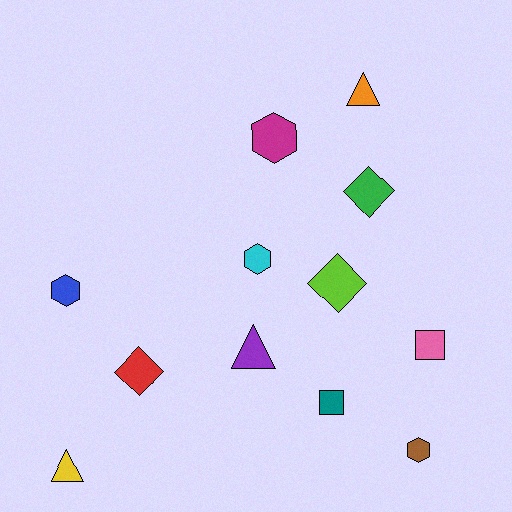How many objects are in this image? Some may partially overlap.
There are 12 objects.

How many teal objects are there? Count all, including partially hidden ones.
There is 1 teal object.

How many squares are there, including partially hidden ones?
There are 2 squares.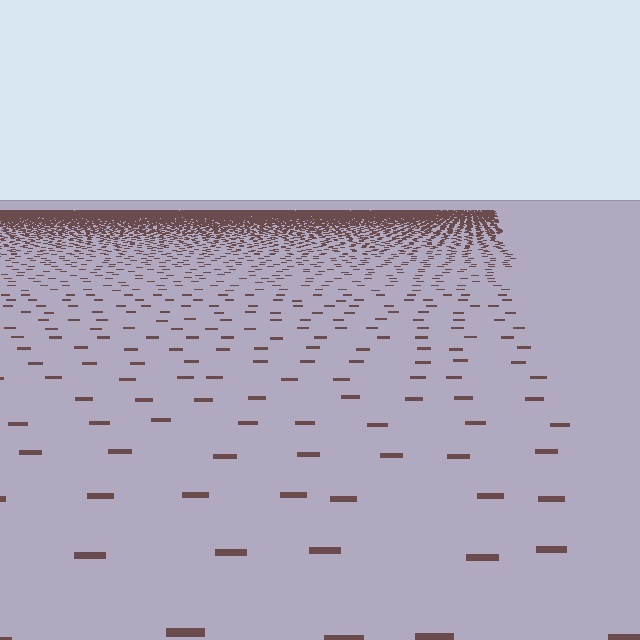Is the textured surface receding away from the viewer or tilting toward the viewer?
The surface is receding away from the viewer. Texture elements get smaller and denser toward the top.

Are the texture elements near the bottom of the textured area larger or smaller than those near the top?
Larger. Near the bottom, elements are closer to the viewer and appear at a bigger on-screen size.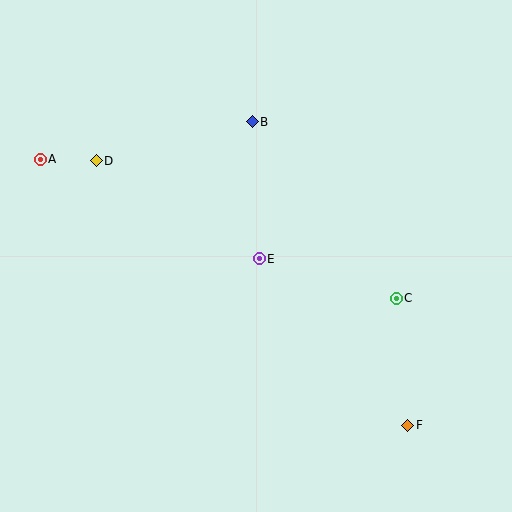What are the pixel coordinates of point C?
Point C is at (396, 298).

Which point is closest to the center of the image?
Point E at (259, 259) is closest to the center.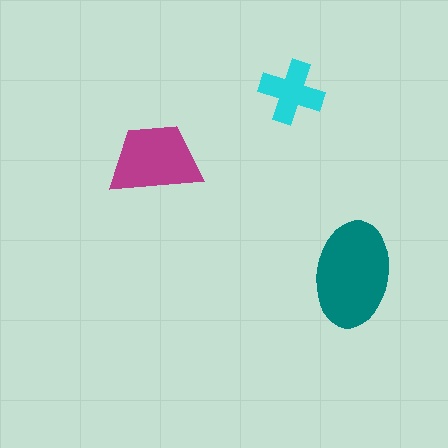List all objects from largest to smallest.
The teal ellipse, the magenta trapezoid, the cyan cross.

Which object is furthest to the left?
The magenta trapezoid is leftmost.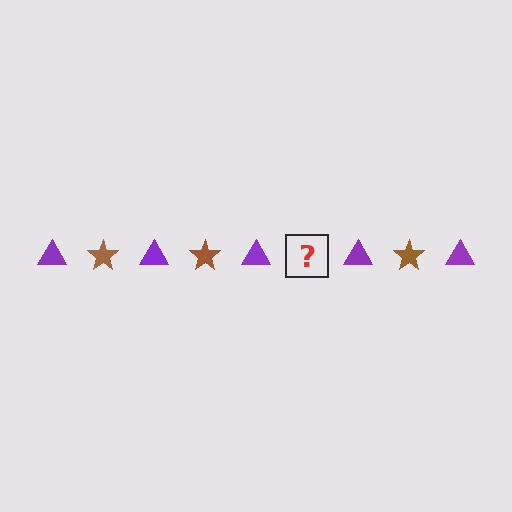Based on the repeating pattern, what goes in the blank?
The blank should be a brown star.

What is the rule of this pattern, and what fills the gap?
The rule is that the pattern alternates between purple triangle and brown star. The gap should be filled with a brown star.